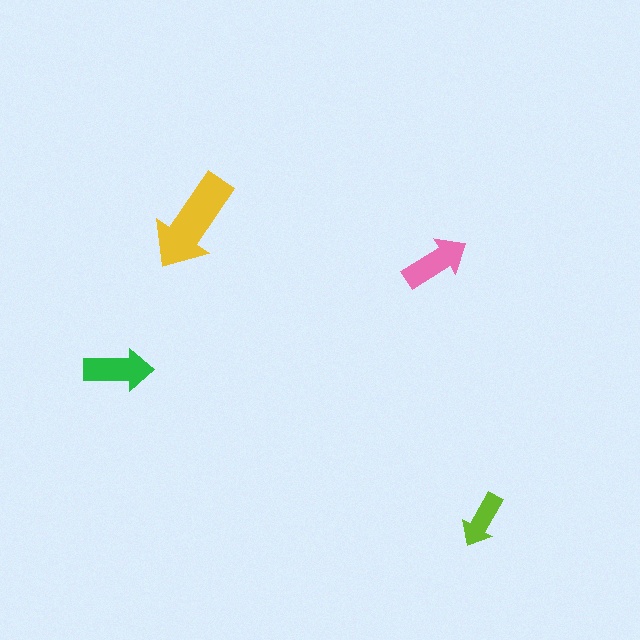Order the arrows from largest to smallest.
the yellow one, the green one, the pink one, the lime one.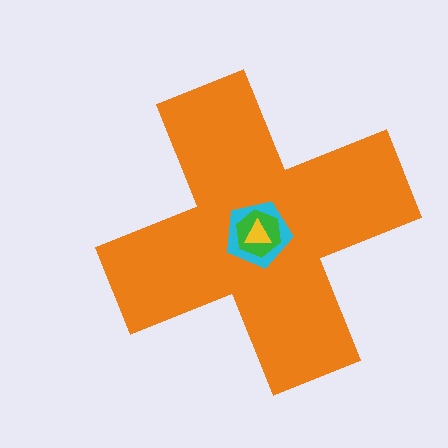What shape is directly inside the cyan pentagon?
The green hexagon.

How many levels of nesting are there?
4.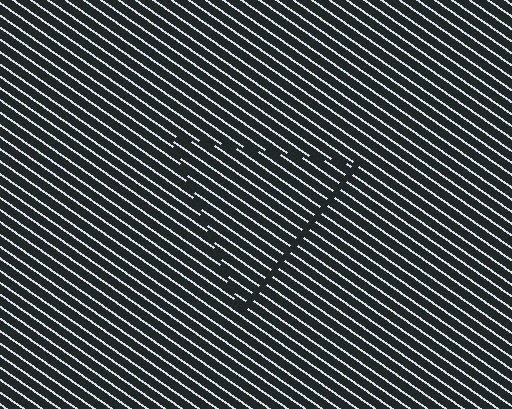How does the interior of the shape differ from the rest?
The interior of the shape contains the same grating, shifted by half a period — the contour is defined by the phase discontinuity where line-ends from the inner and outer gratings abut.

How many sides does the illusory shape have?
3 sides — the line-ends trace a triangle.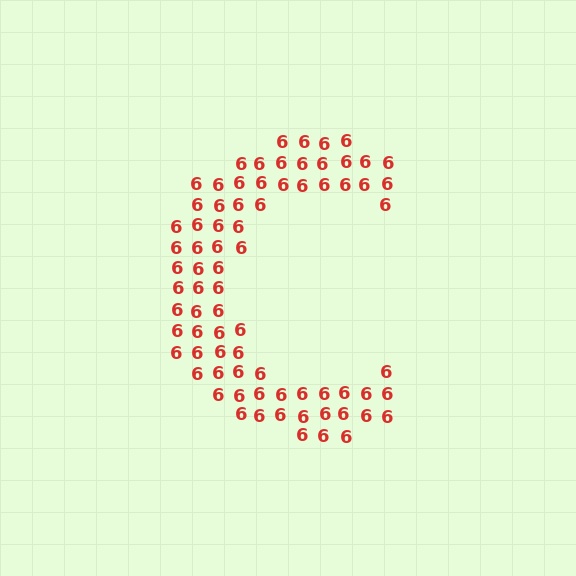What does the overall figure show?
The overall figure shows the letter C.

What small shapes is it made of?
It is made of small digit 6's.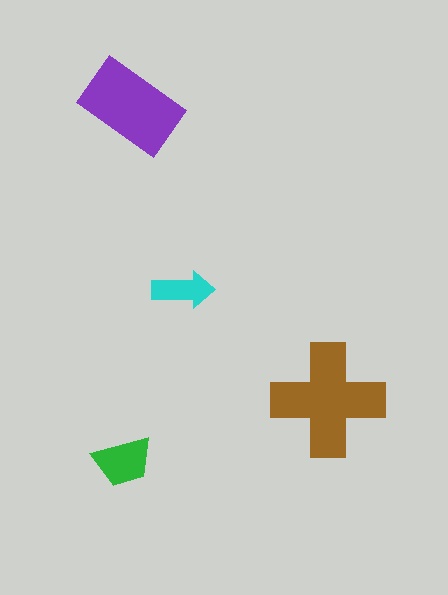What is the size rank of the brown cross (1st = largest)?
1st.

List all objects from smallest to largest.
The cyan arrow, the green trapezoid, the purple rectangle, the brown cross.